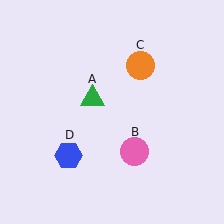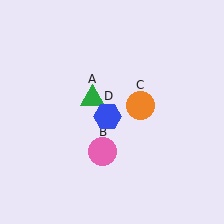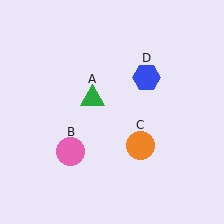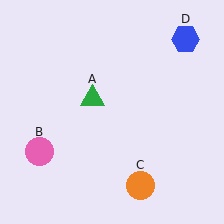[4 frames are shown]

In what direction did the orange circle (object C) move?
The orange circle (object C) moved down.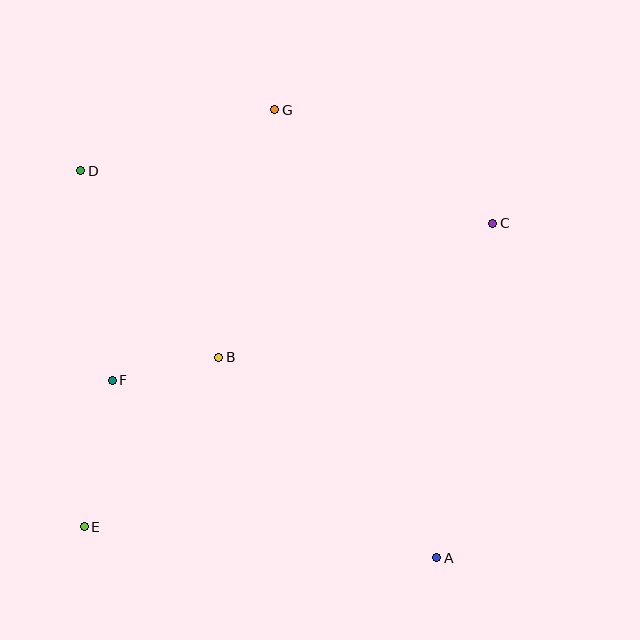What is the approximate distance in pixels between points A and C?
The distance between A and C is approximately 339 pixels.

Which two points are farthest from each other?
Points A and D are farthest from each other.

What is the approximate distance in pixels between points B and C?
The distance between B and C is approximately 305 pixels.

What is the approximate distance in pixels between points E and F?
The distance between E and F is approximately 149 pixels.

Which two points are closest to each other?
Points B and F are closest to each other.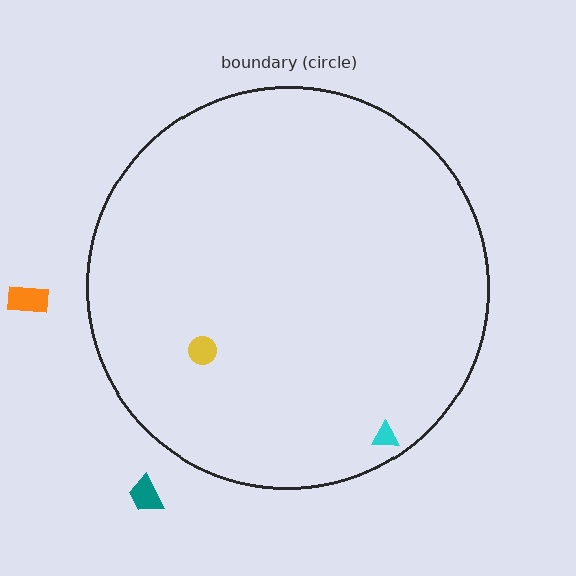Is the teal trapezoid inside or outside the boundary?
Outside.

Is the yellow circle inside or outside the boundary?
Inside.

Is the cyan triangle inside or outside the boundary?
Inside.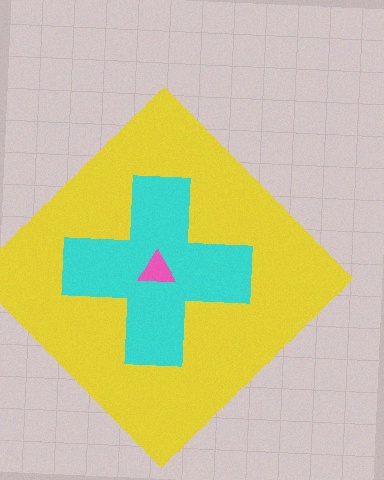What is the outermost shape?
The yellow diamond.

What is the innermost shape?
The pink triangle.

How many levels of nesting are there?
3.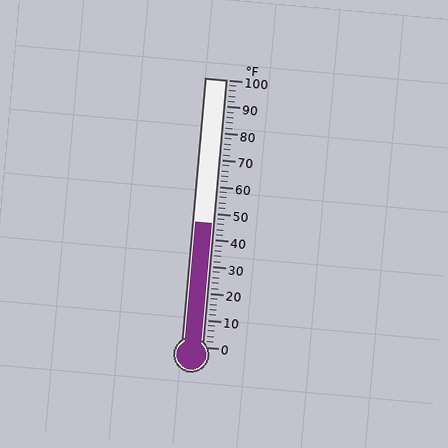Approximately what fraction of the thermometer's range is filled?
The thermometer is filled to approximately 45% of its range.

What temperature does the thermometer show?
The thermometer shows approximately 46°F.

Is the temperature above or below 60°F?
The temperature is below 60°F.